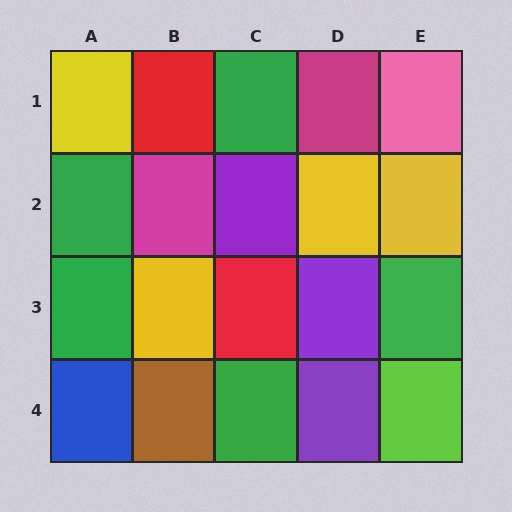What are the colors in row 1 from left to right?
Yellow, red, green, magenta, pink.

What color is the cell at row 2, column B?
Magenta.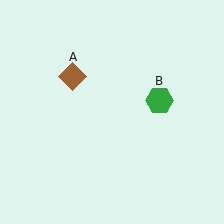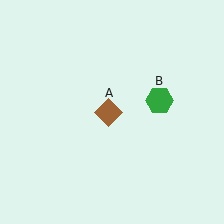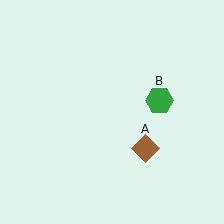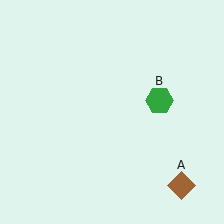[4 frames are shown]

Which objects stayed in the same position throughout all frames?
Green hexagon (object B) remained stationary.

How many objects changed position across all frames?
1 object changed position: brown diamond (object A).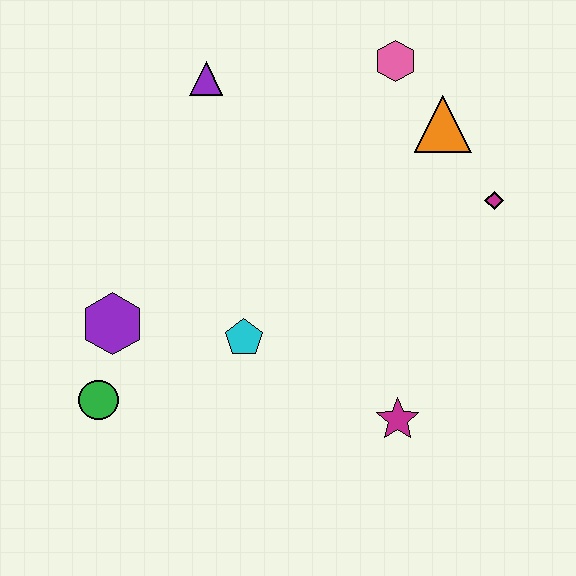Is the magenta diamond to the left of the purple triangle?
No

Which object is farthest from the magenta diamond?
The green circle is farthest from the magenta diamond.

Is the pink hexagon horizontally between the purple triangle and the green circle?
No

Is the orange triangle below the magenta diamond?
No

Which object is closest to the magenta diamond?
The orange triangle is closest to the magenta diamond.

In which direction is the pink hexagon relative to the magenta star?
The pink hexagon is above the magenta star.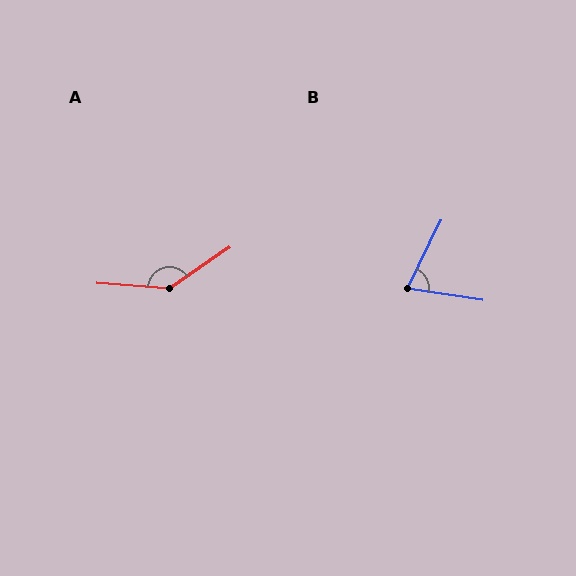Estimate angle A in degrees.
Approximately 141 degrees.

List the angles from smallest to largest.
B (72°), A (141°).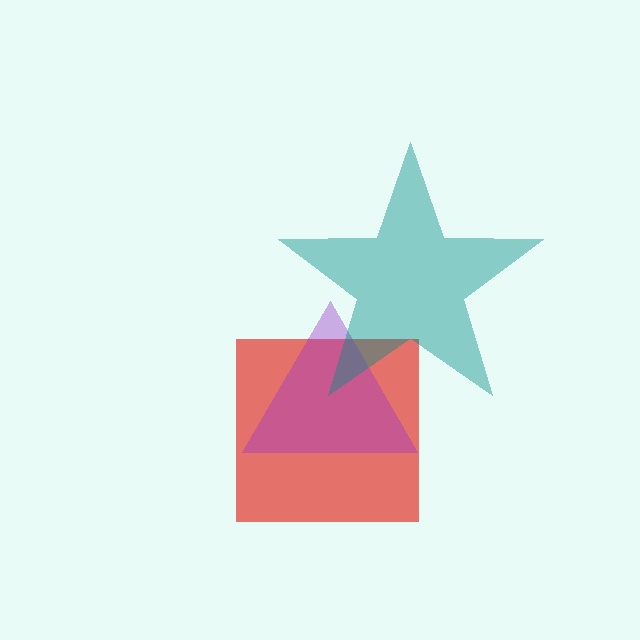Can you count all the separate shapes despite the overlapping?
Yes, there are 3 separate shapes.